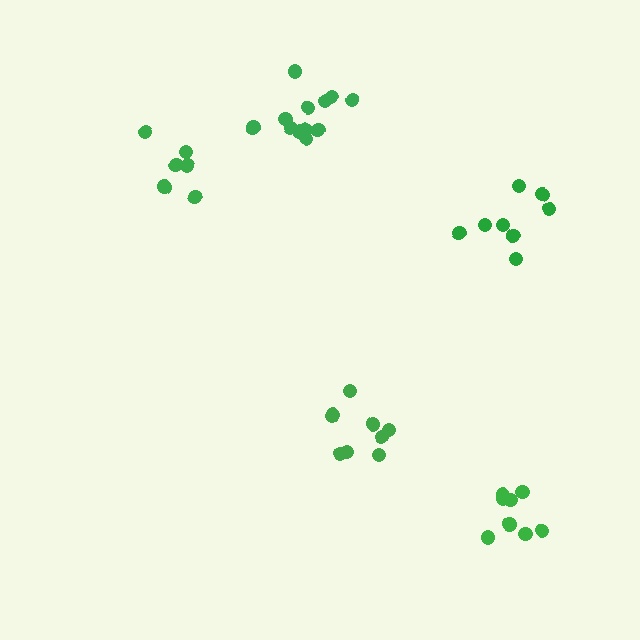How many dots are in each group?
Group 1: 6 dots, Group 2: 8 dots, Group 3: 9 dots, Group 4: 8 dots, Group 5: 12 dots (43 total).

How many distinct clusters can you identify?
There are 5 distinct clusters.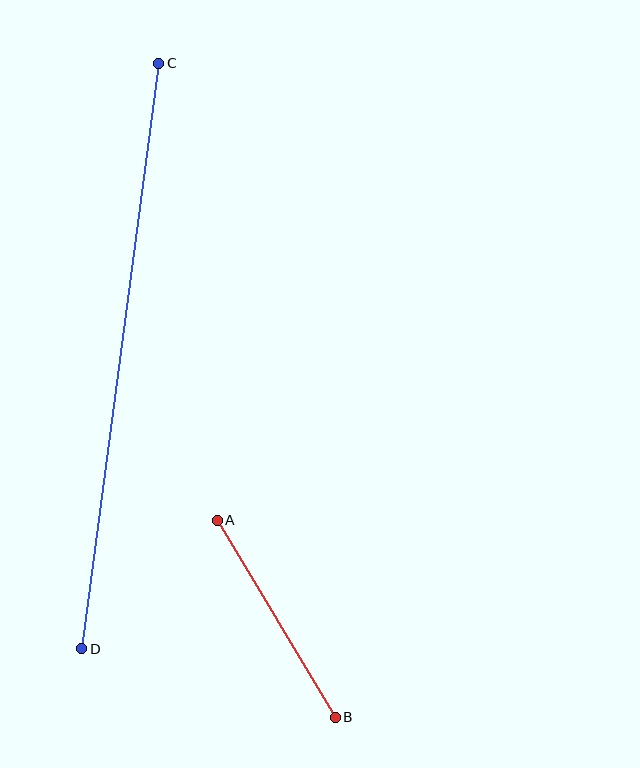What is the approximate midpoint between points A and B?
The midpoint is at approximately (276, 619) pixels.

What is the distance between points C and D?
The distance is approximately 590 pixels.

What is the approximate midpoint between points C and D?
The midpoint is at approximately (120, 356) pixels.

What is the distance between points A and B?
The distance is approximately 230 pixels.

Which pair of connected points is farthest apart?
Points C and D are farthest apart.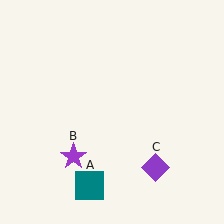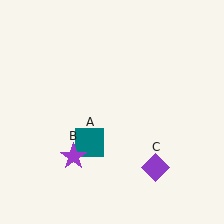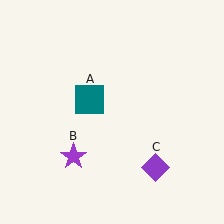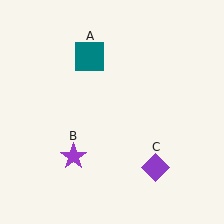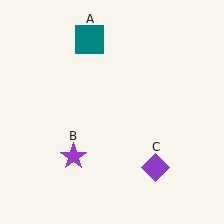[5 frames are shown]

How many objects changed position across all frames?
1 object changed position: teal square (object A).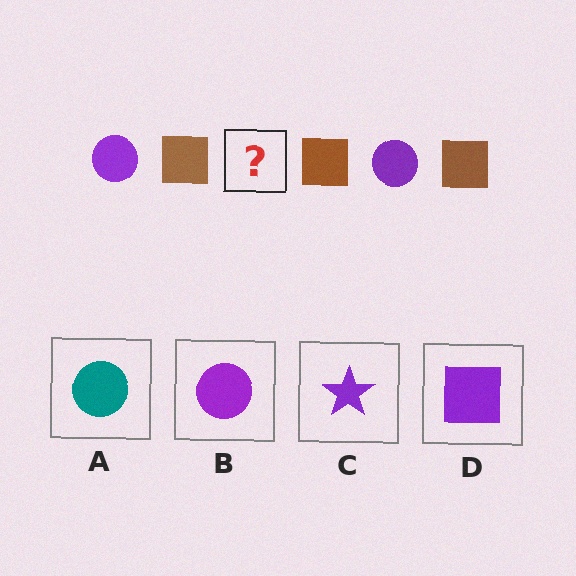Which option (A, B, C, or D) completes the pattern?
B.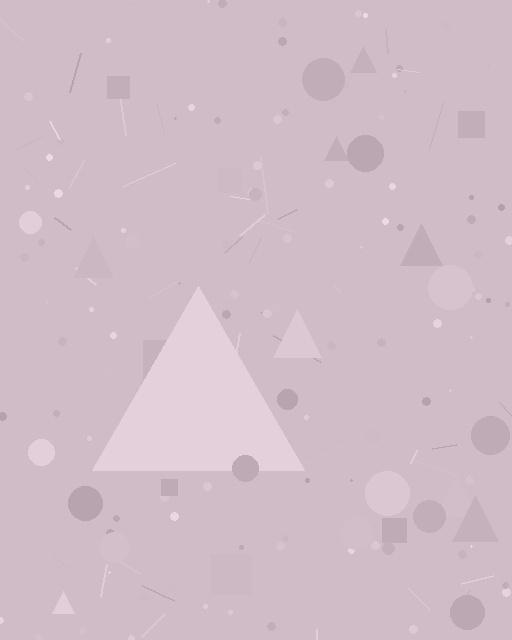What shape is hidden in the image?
A triangle is hidden in the image.